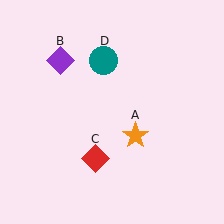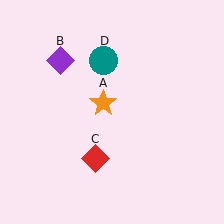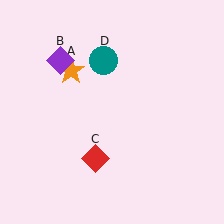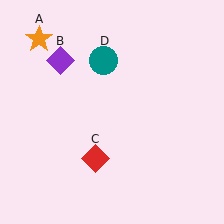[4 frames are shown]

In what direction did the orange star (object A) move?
The orange star (object A) moved up and to the left.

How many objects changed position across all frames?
1 object changed position: orange star (object A).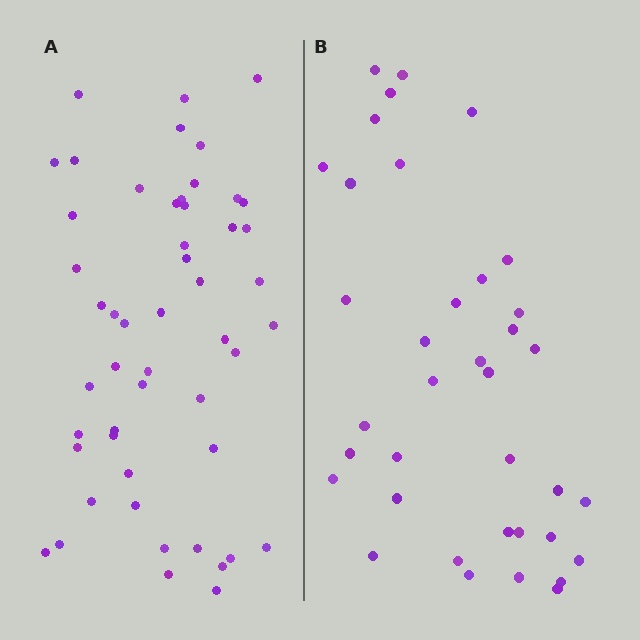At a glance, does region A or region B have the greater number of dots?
Region A (the left region) has more dots.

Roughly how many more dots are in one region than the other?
Region A has approximately 15 more dots than region B.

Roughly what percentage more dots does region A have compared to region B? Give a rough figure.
About 40% more.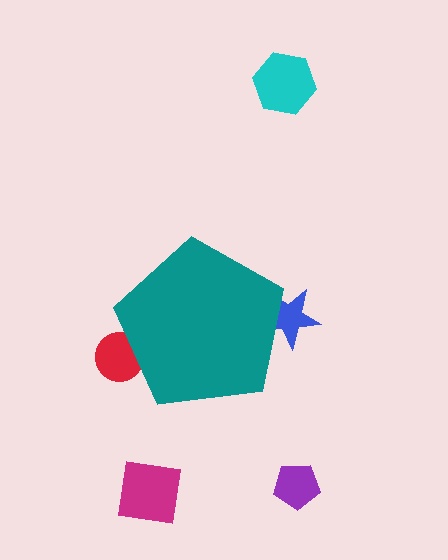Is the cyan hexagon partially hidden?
No, the cyan hexagon is fully visible.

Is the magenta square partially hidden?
No, the magenta square is fully visible.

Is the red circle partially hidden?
Yes, the red circle is partially hidden behind the teal pentagon.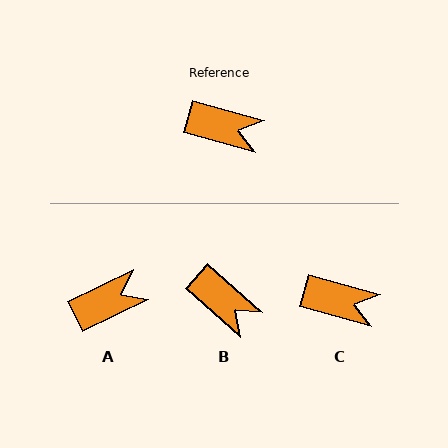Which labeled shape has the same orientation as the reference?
C.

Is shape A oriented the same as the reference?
No, it is off by about 41 degrees.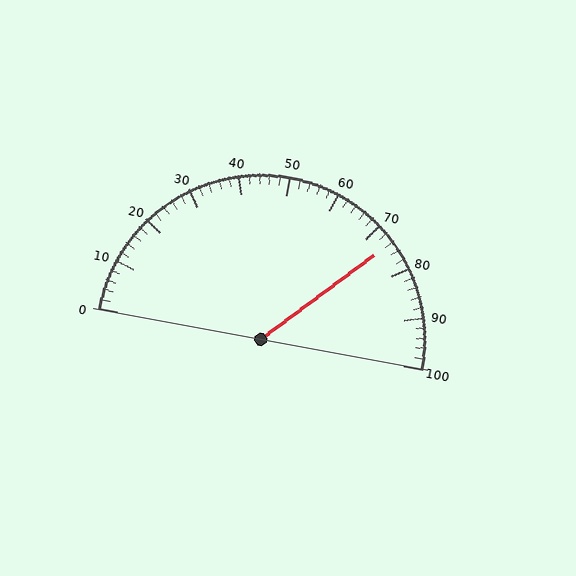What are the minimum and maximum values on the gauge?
The gauge ranges from 0 to 100.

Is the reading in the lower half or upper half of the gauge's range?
The reading is in the upper half of the range (0 to 100).